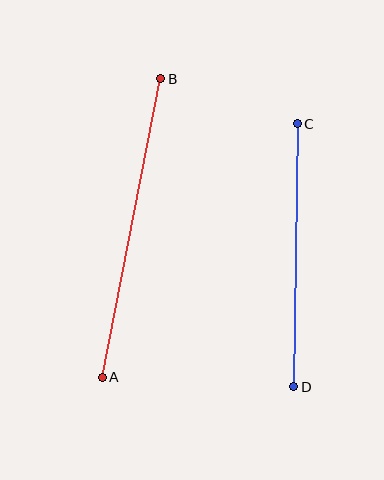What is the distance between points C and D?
The distance is approximately 263 pixels.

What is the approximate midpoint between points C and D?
The midpoint is at approximately (295, 255) pixels.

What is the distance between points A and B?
The distance is approximately 304 pixels.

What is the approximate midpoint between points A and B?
The midpoint is at approximately (132, 228) pixels.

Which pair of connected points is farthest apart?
Points A and B are farthest apart.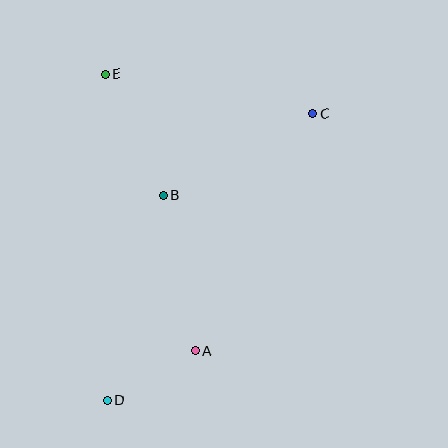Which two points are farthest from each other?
Points C and D are farthest from each other.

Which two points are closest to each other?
Points A and D are closest to each other.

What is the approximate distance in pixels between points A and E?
The distance between A and E is approximately 291 pixels.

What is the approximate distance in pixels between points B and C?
The distance between B and C is approximately 171 pixels.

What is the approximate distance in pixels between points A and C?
The distance between A and C is approximately 265 pixels.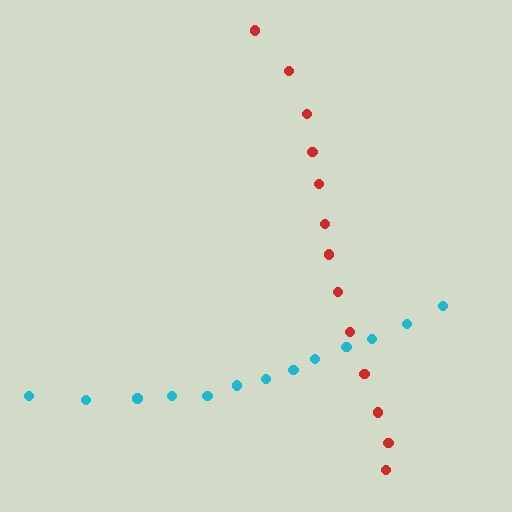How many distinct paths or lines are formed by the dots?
There are 2 distinct paths.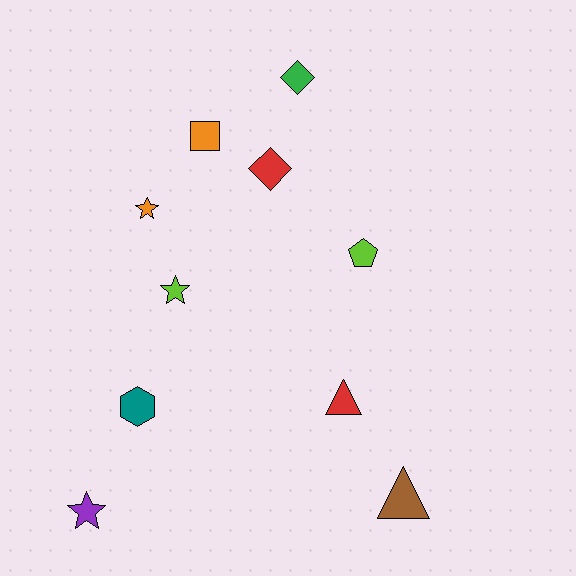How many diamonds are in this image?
There are 2 diamonds.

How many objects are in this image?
There are 10 objects.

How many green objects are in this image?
There is 1 green object.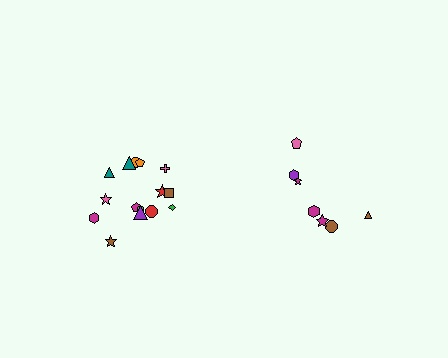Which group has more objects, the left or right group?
The left group.